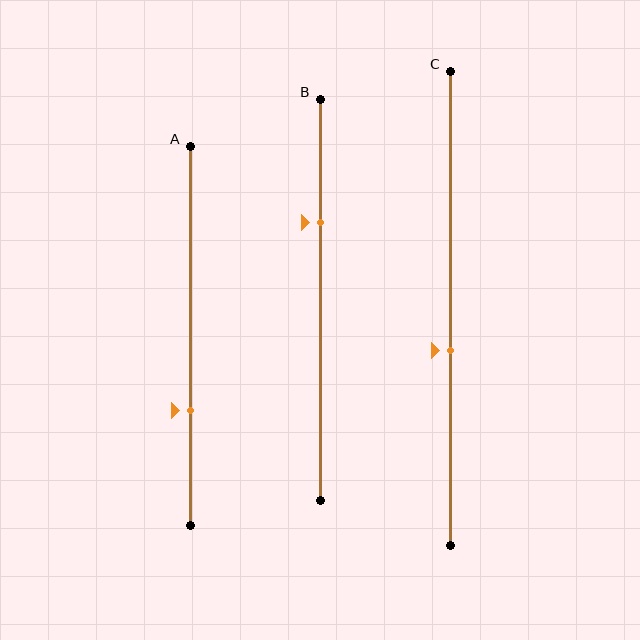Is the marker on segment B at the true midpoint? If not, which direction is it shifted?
No, the marker on segment B is shifted upward by about 19% of the segment length.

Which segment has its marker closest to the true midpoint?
Segment C has its marker closest to the true midpoint.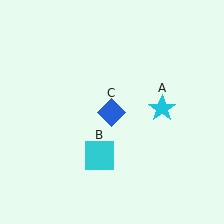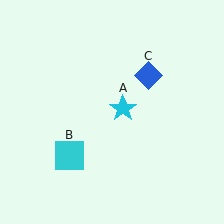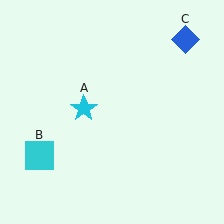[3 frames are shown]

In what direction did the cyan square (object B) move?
The cyan square (object B) moved left.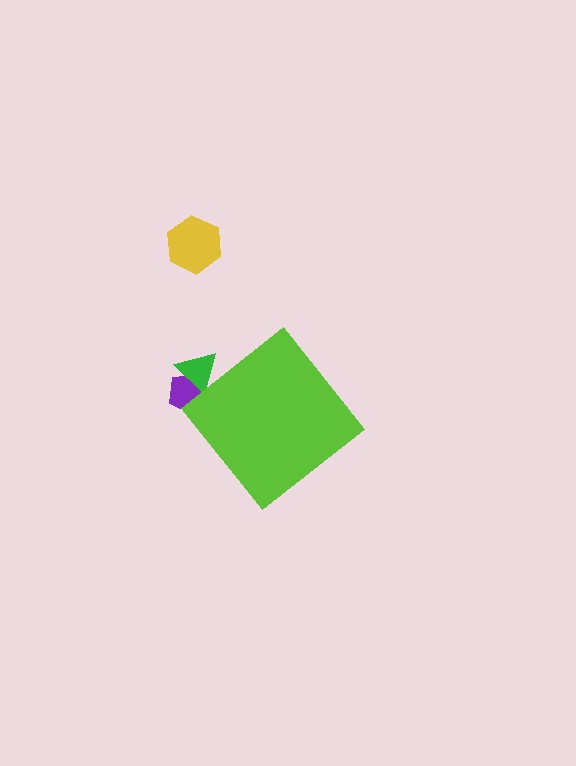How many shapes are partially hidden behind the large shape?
2 shapes are partially hidden.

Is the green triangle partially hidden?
Yes, the green triangle is partially hidden behind the lime diamond.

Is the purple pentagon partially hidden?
Yes, the purple pentagon is partially hidden behind the lime diamond.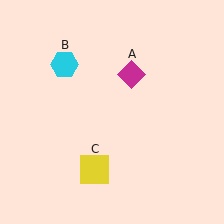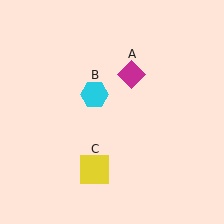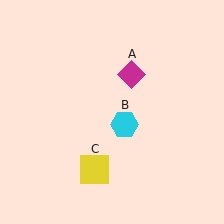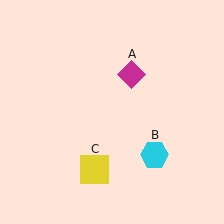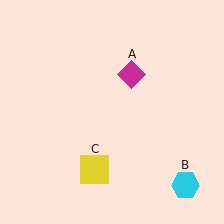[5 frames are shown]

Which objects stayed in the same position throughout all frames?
Magenta diamond (object A) and yellow square (object C) remained stationary.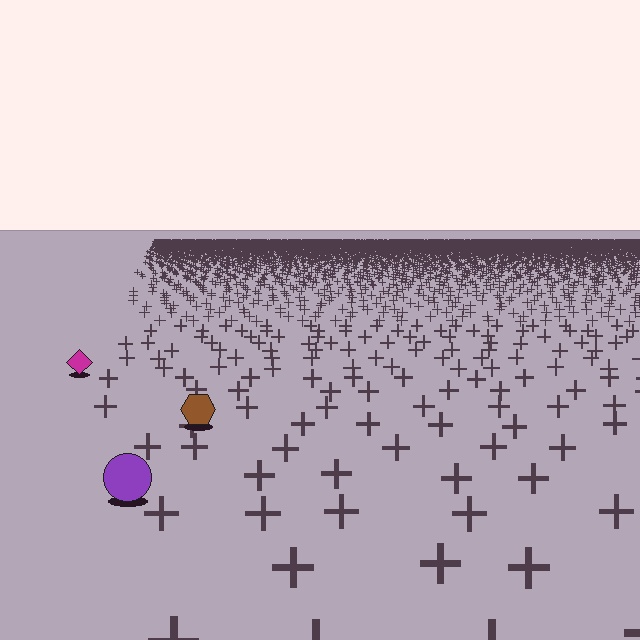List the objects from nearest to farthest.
From nearest to farthest: the purple circle, the brown hexagon, the magenta diamond.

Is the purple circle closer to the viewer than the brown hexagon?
Yes. The purple circle is closer — you can tell from the texture gradient: the ground texture is coarser near it.